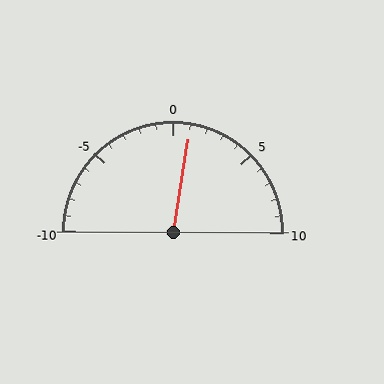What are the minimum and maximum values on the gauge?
The gauge ranges from -10 to 10.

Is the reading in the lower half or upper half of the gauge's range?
The reading is in the upper half of the range (-10 to 10).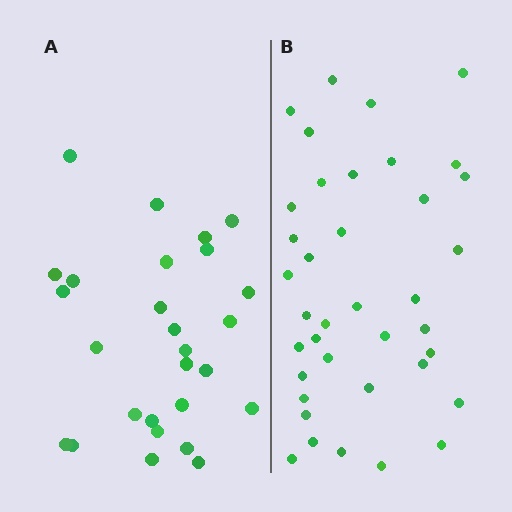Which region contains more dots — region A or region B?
Region B (the right region) has more dots.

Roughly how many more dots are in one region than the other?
Region B has roughly 12 or so more dots than region A.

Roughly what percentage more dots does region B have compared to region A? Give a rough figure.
About 40% more.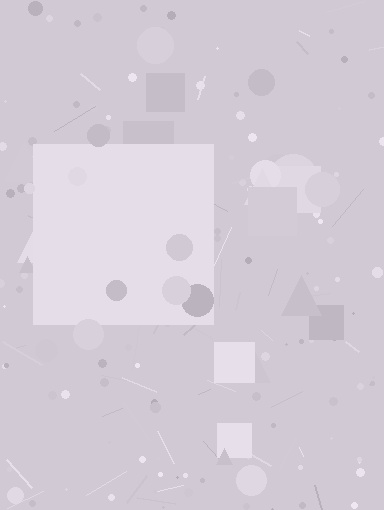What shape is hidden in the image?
A square is hidden in the image.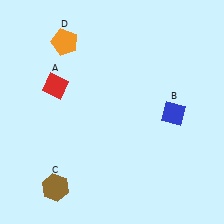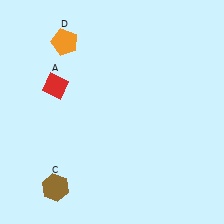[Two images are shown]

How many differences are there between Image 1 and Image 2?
There is 1 difference between the two images.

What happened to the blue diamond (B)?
The blue diamond (B) was removed in Image 2. It was in the bottom-right area of Image 1.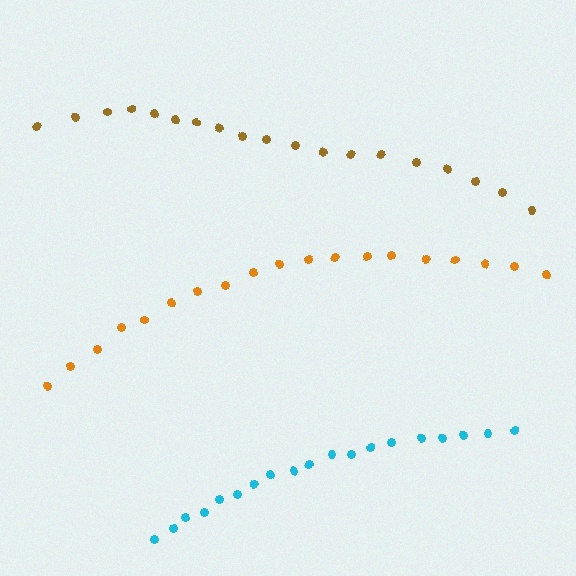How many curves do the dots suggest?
There are 3 distinct paths.